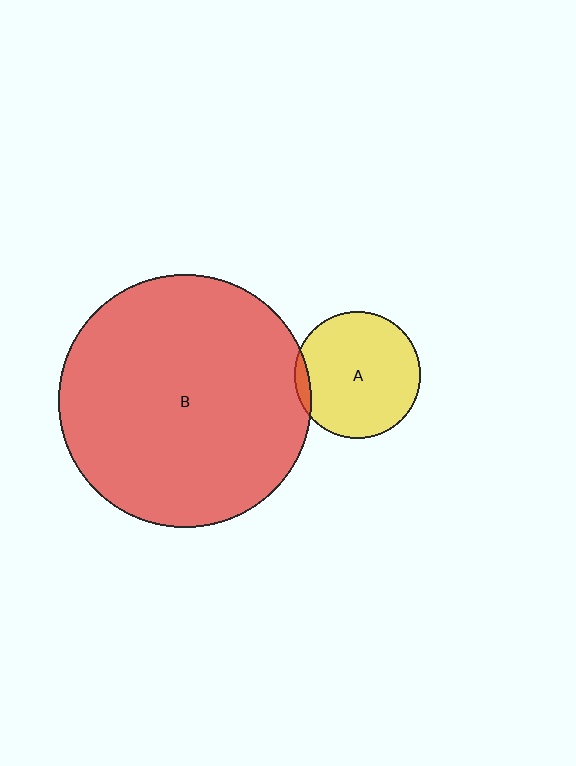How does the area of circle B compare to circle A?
Approximately 4.0 times.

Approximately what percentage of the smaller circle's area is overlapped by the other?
Approximately 5%.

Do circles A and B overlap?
Yes.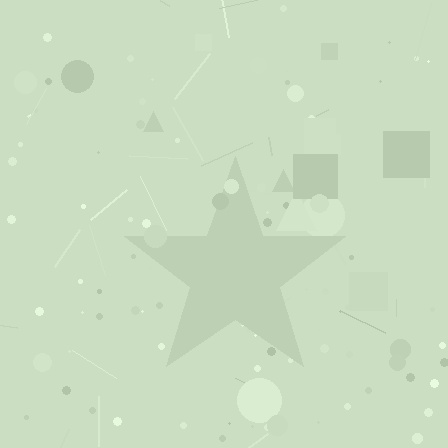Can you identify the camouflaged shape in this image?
The camouflaged shape is a star.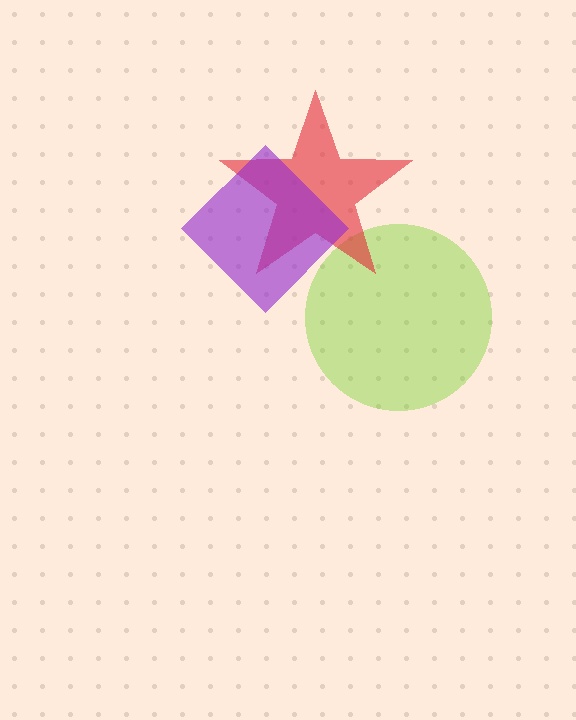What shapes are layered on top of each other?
The layered shapes are: a lime circle, a red star, a purple diamond.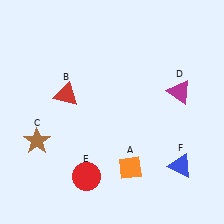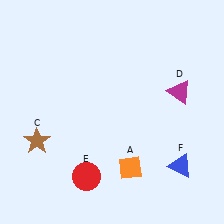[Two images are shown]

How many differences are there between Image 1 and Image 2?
There is 1 difference between the two images.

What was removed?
The red triangle (B) was removed in Image 2.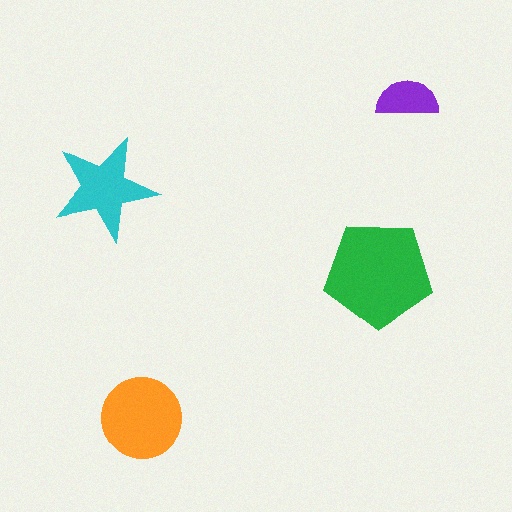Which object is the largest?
The green pentagon.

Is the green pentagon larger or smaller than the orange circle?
Larger.